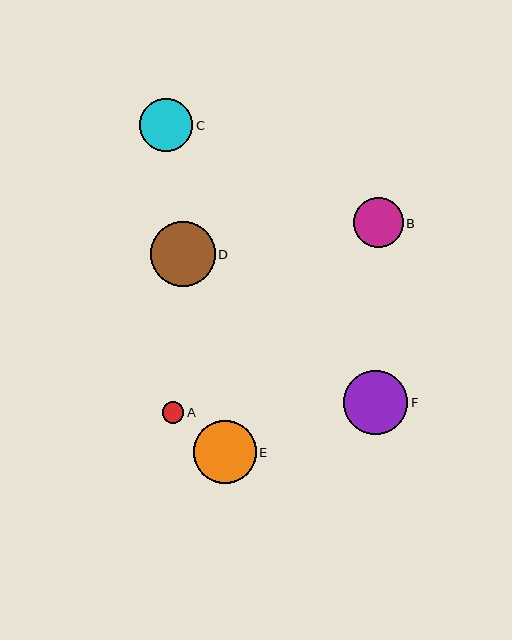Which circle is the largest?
Circle D is the largest with a size of approximately 65 pixels.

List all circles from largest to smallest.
From largest to smallest: D, F, E, C, B, A.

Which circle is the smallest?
Circle A is the smallest with a size of approximately 21 pixels.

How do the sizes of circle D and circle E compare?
Circle D and circle E are approximately the same size.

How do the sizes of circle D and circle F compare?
Circle D and circle F are approximately the same size.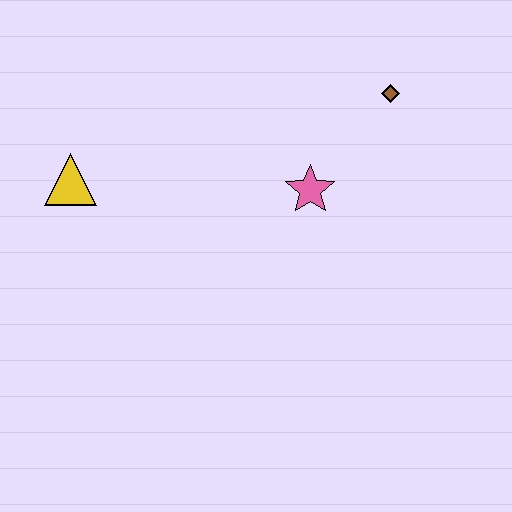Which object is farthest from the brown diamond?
The yellow triangle is farthest from the brown diamond.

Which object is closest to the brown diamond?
The pink star is closest to the brown diamond.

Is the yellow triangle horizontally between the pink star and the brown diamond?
No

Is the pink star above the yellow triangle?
No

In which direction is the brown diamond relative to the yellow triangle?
The brown diamond is to the right of the yellow triangle.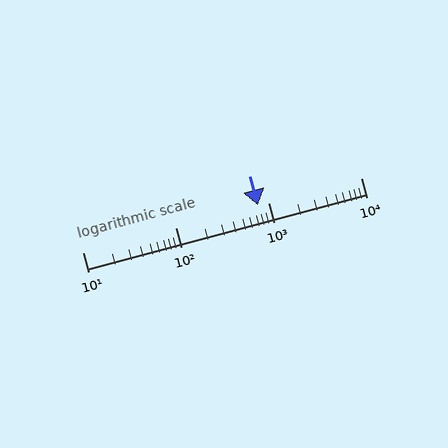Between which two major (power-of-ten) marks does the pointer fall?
The pointer is between 100 and 1000.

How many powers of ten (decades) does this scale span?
The scale spans 3 decades, from 10 to 10000.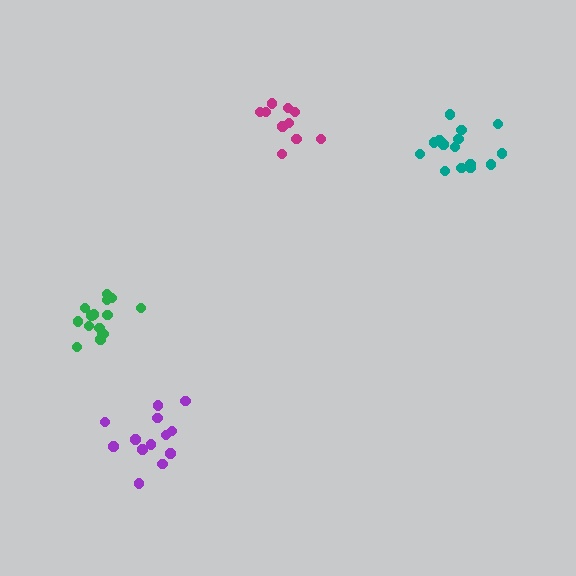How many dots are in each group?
Group 1: 13 dots, Group 2: 15 dots, Group 3: 10 dots, Group 4: 15 dots (53 total).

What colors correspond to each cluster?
The clusters are colored: purple, teal, magenta, green.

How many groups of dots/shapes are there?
There are 4 groups.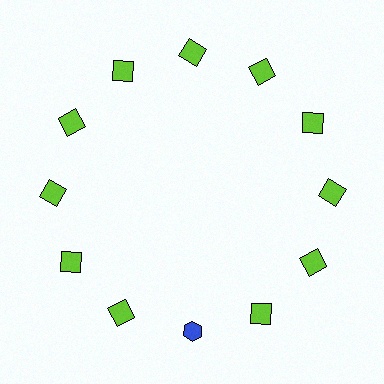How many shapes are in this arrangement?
There are 12 shapes arranged in a ring pattern.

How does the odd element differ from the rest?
It differs in both color (blue instead of lime) and shape (hexagon instead of square).